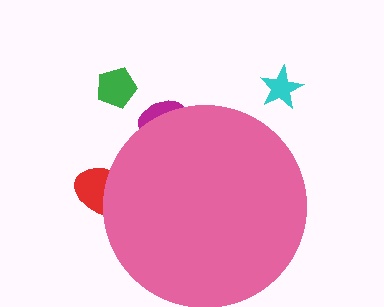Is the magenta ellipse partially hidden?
Yes, the magenta ellipse is partially hidden behind the pink circle.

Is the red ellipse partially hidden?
Yes, the red ellipse is partially hidden behind the pink circle.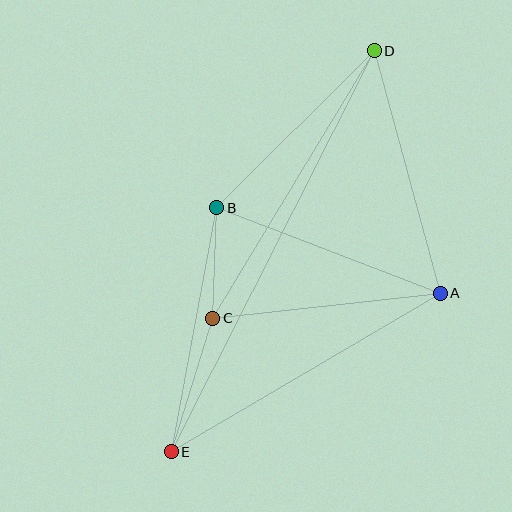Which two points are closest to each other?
Points B and C are closest to each other.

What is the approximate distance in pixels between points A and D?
The distance between A and D is approximately 251 pixels.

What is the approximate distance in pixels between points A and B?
The distance between A and B is approximately 239 pixels.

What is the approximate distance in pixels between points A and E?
The distance between A and E is approximately 312 pixels.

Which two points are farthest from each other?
Points D and E are farthest from each other.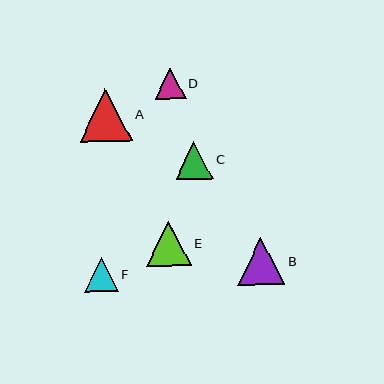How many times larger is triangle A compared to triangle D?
Triangle A is approximately 1.7 times the size of triangle D.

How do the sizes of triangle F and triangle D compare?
Triangle F and triangle D are approximately the same size.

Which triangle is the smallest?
Triangle D is the smallest with a size of approximately 31 pixels.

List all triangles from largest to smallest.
From largest to smallest: A, B, E, C, F, D.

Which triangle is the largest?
Triangle A is the largest with a size of approximately 52 pixels.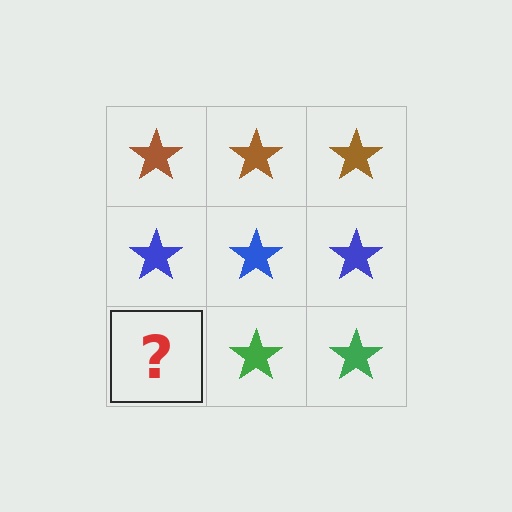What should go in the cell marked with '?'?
The missing cell should contain a green star.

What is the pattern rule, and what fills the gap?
The rule is that each row has a consistent color. The gap should be filled with a green star.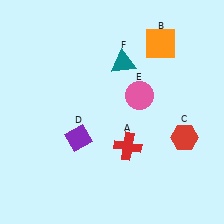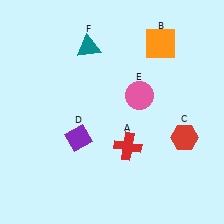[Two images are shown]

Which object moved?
The teal triangle (F) moved left.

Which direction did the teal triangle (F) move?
The teal triangle (F) moved left.